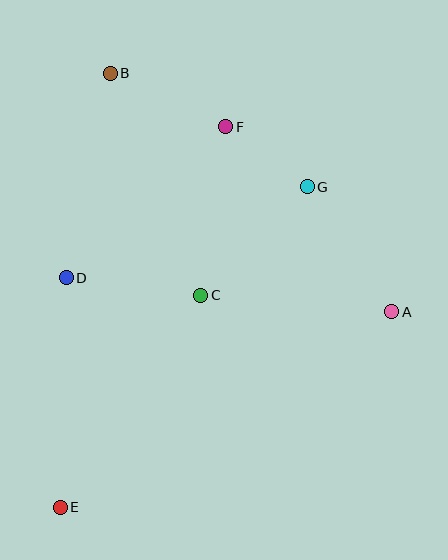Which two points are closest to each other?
Points F and G are closest to each other.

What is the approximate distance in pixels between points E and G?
The distance between E and G is approximately 405 pixels.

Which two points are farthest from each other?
Points B and E are farthest from each other.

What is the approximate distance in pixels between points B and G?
The distance between B and G is approximately 227 pixels.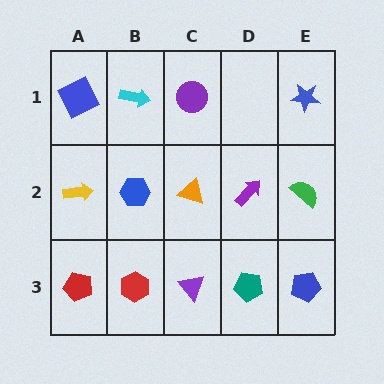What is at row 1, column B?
A cyan arrow.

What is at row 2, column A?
A yellow arrow.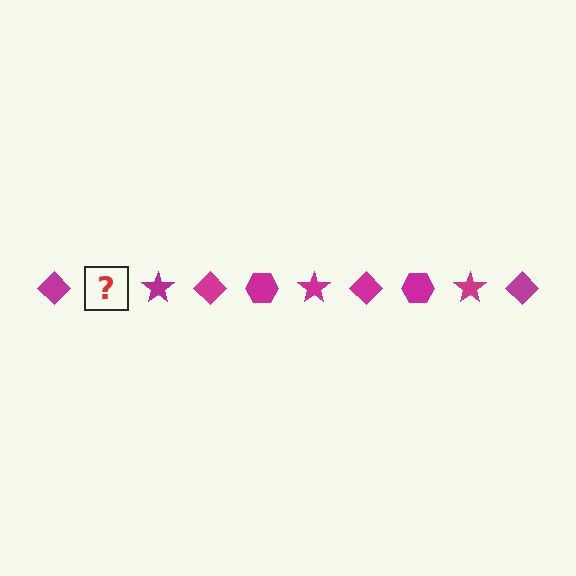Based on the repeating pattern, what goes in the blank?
The blank should be a magenta hexagon.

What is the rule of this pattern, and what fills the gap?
The rule is that the pattern cycles through diamond, hexagon, star shapes in magenta. The gap should be filled with a magenta hexagon.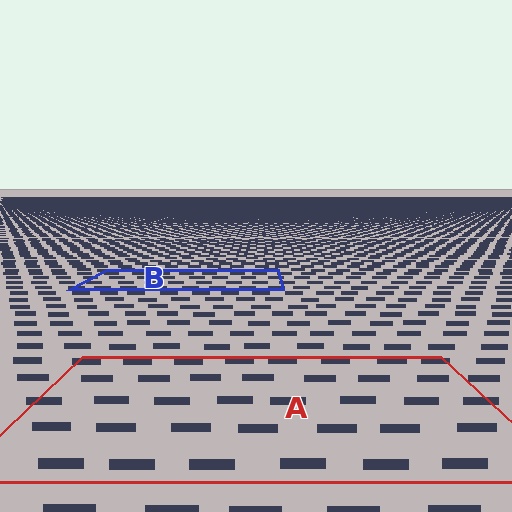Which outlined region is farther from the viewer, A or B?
Region B is farther from the viewer — the texture elements inside it appear smaller and more densely packed.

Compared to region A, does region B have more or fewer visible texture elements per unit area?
Region B has more texture elements per unit area — they are packed more densely because it is farther away.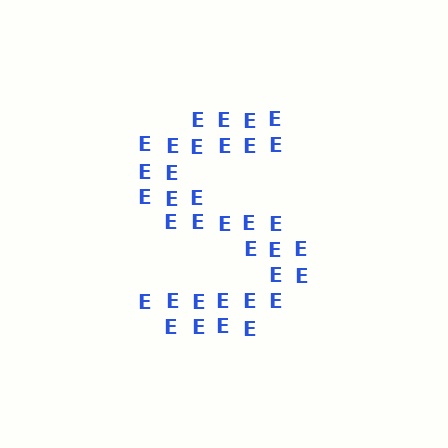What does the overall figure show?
The overall figure shows the letter S.